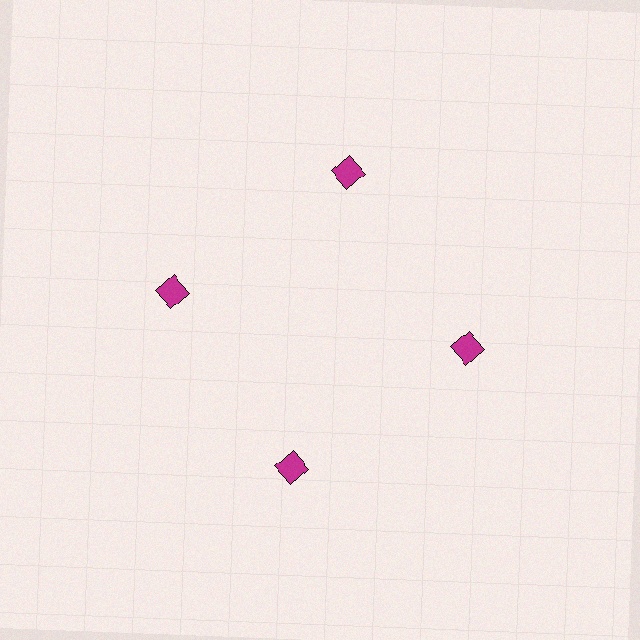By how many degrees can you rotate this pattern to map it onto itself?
The pattern maps onto itself every 90 degrees of rotation.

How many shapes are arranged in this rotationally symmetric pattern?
There are 4 shapes, arranged in 4 groups of 1.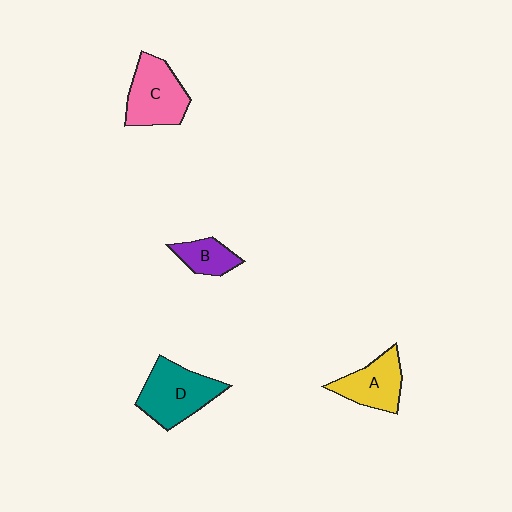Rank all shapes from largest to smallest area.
From largest to smallest: D (teal), C (pink), A (yellow), B (purple).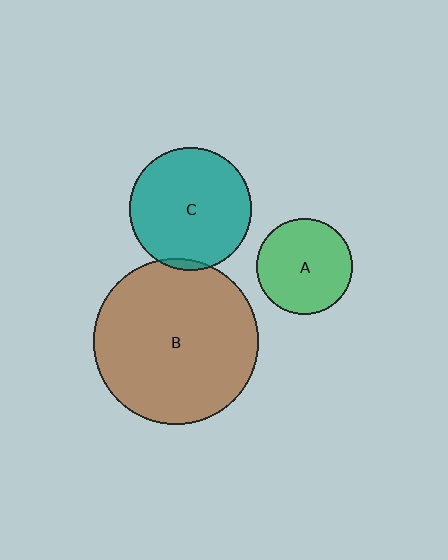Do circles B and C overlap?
Yes.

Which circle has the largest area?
Circle B (brown).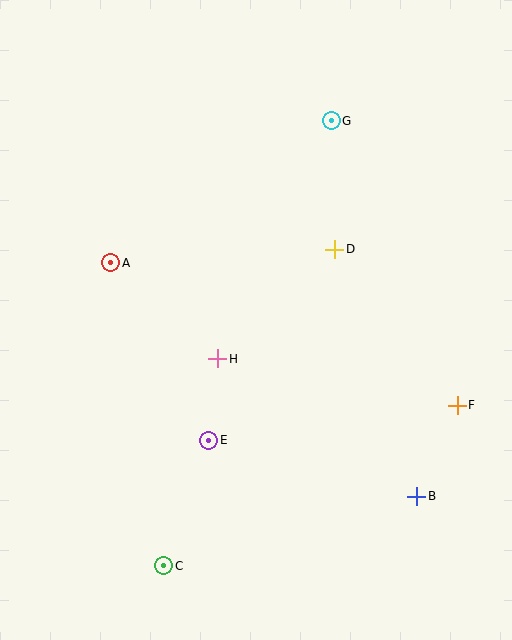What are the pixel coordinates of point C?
Point C is at (164, 566).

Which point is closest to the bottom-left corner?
Point C is closest to the bottom-left corner.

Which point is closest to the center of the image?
Point H at (218, 359) is closest to the center.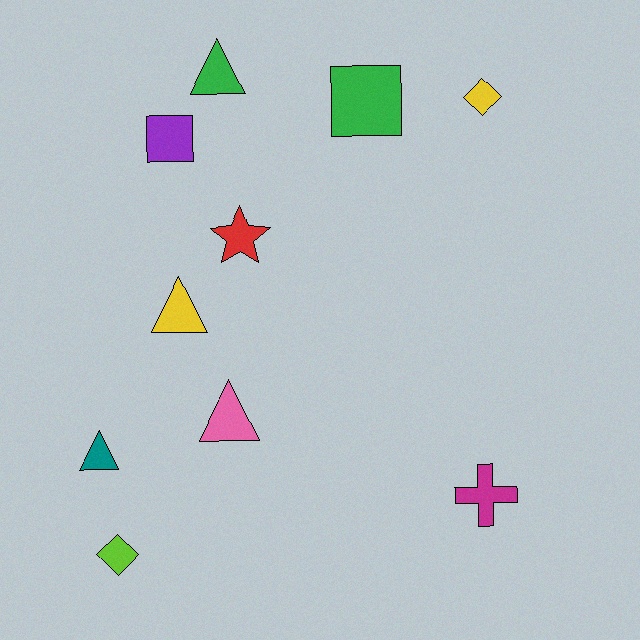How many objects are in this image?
There are 10 objects.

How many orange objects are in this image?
There are no orange objects.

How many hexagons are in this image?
There are no hexagons.